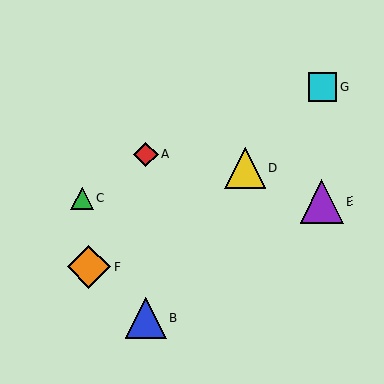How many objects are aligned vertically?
2 objects (A, B) are aligned vertically.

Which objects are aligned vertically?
Objects A, B are aligned vertically.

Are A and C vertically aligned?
No, A is at x≈146 and C is at x≈82.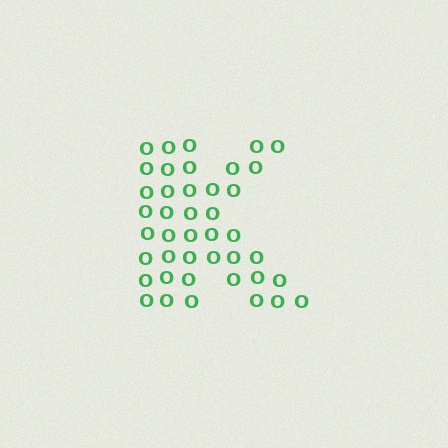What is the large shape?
The large shape is the letter K.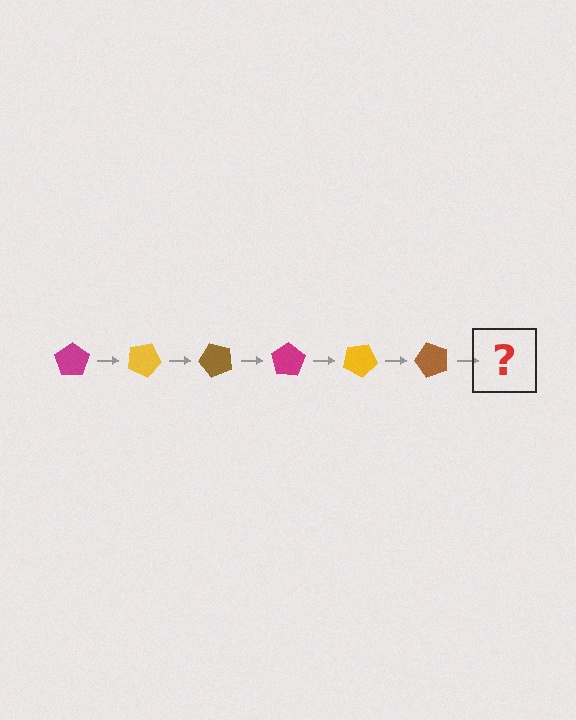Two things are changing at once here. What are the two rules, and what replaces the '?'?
The two rules are that it rotates 25 degrees each step and the color cycles through magenta, yellow, and brown. The '?' should be a magenta pentagon, rotated 150 degrees from the start.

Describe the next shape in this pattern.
It should be a magenta pentagon, rotated 150 degrees from the start.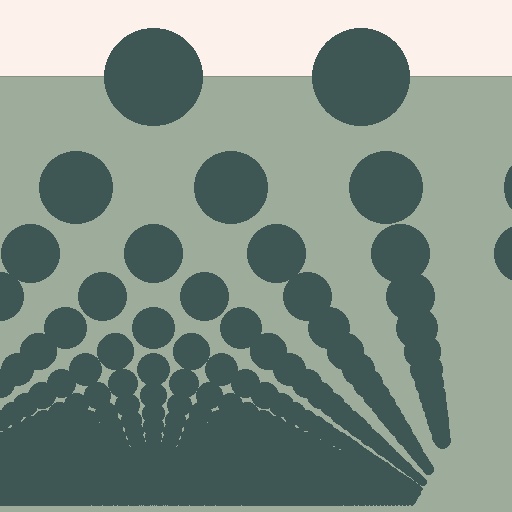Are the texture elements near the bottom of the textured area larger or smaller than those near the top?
Smaller. The gradient is inverted — elements near the bottom are smaller and denser.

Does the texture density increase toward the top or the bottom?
Density increases toward the bottom.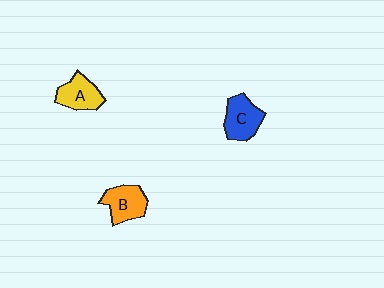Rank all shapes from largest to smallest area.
From largest to smallest: C (blue), B (orange), A (yellow).